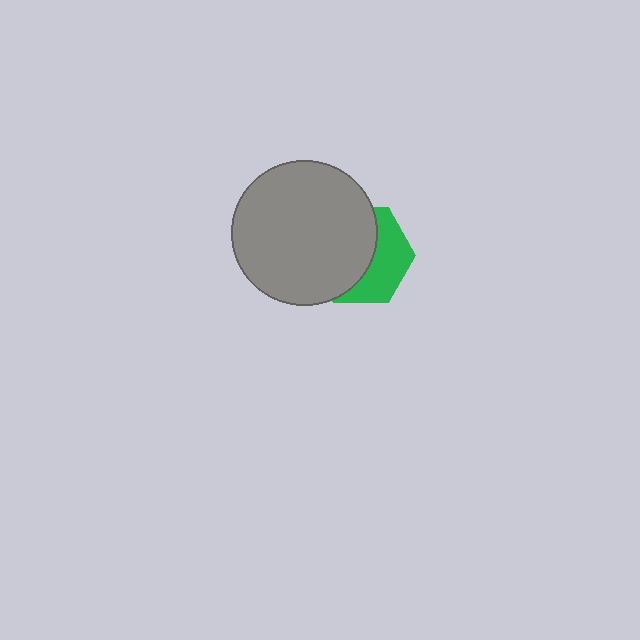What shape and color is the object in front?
The object in front is a gray circle.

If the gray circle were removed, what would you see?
You would see the complete green hexagon.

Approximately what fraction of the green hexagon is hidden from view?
Roughly 58% of the green hexagon is hidden behind the gray circle.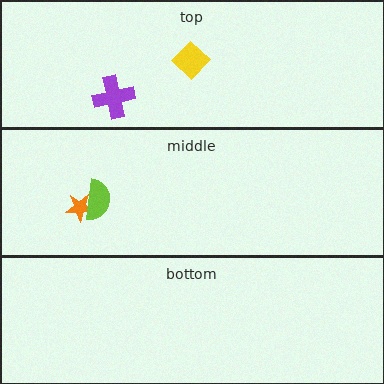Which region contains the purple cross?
The top region.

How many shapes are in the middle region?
2.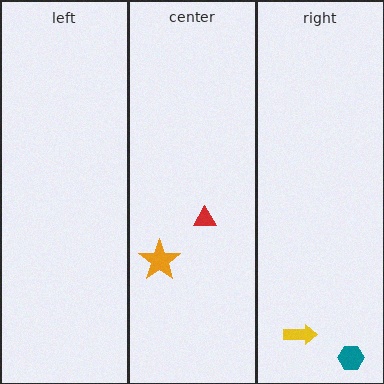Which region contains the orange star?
The center region.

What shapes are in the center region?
The red triangle, the orange star.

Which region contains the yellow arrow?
The right region.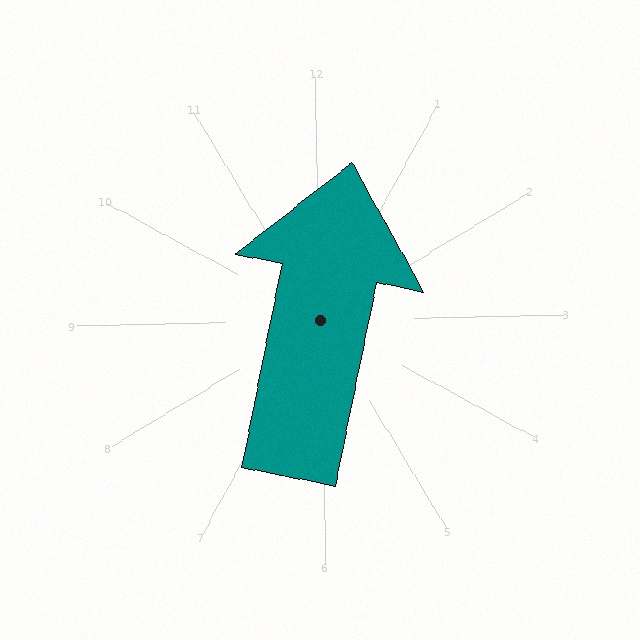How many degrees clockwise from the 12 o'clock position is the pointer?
Approximately 13 degrees.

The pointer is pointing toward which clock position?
Roughly 12 o'clock.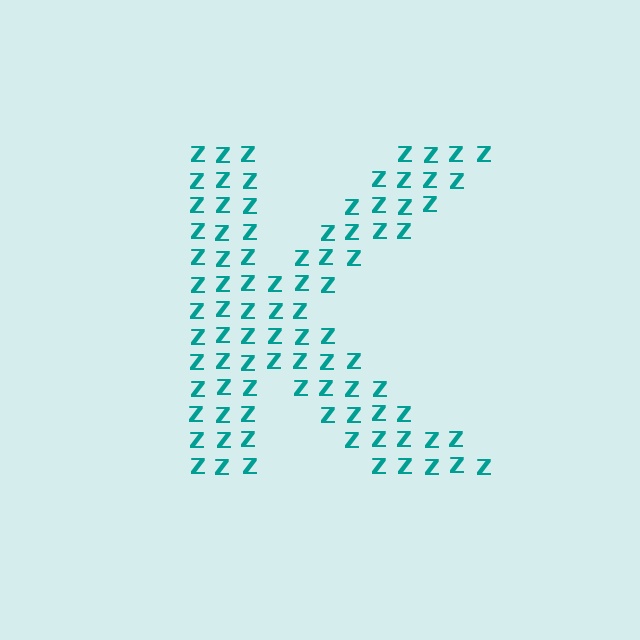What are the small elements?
The small elements are letter Z's.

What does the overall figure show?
The overall figure shows the letter K.